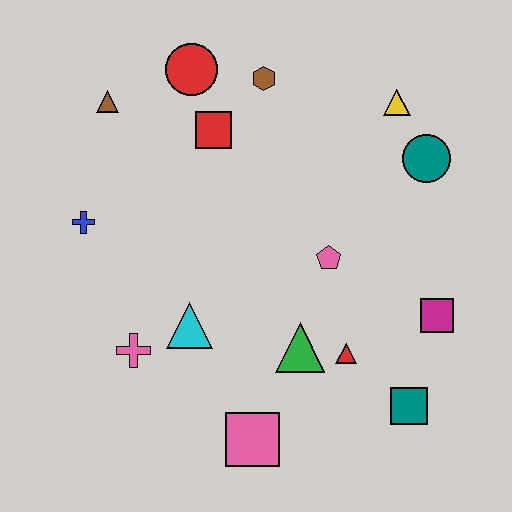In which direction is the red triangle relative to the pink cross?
The red triangle is to the right of the pink cross.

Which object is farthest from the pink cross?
The yellow triangle is farthest from the pink cross.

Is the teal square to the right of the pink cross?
Yes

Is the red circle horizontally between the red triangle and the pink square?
No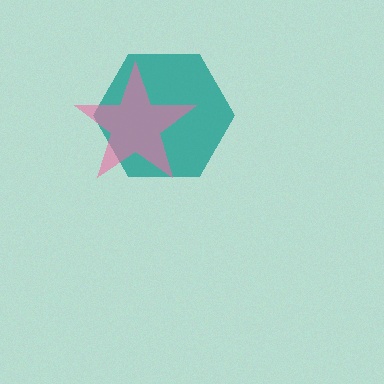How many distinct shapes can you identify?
There are 2 distinct shapes: a teal hexagon, a pink star.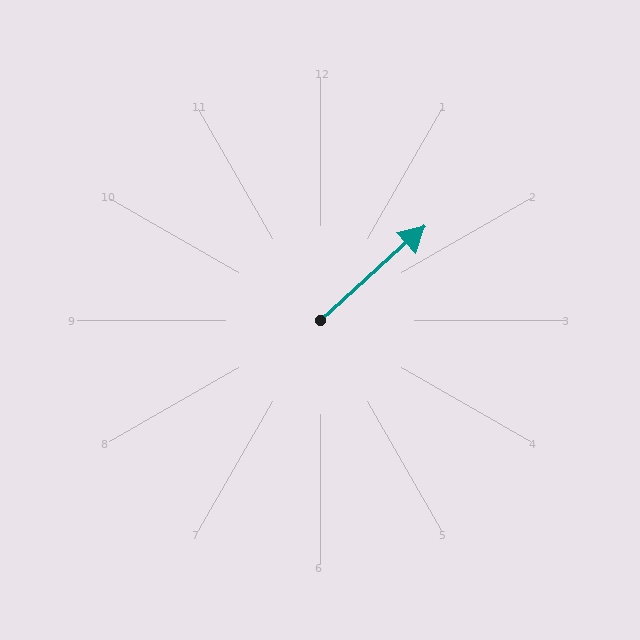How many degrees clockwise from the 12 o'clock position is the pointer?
Approximately 48 degrees.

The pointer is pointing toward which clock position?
Roughly 2 o'clock.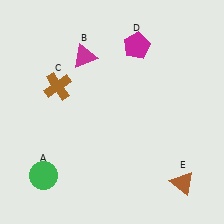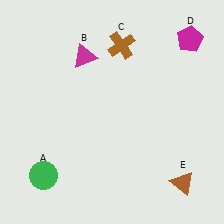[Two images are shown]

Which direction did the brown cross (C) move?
The brown cross (C) moved right.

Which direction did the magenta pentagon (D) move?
The magenta pentagon (D) moved right.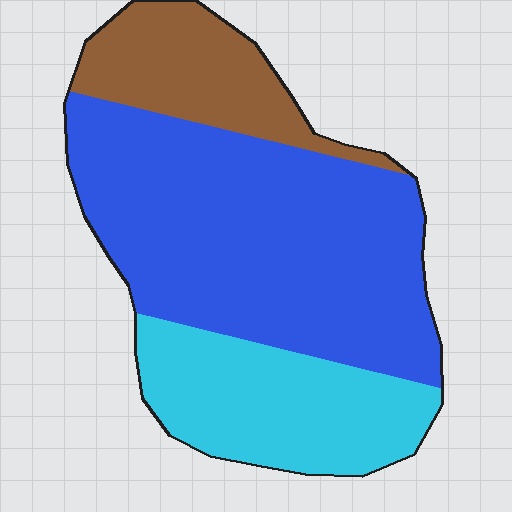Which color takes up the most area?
Blue, at roughly 55%.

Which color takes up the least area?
Brown, at roughly 20%.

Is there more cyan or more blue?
Blue.